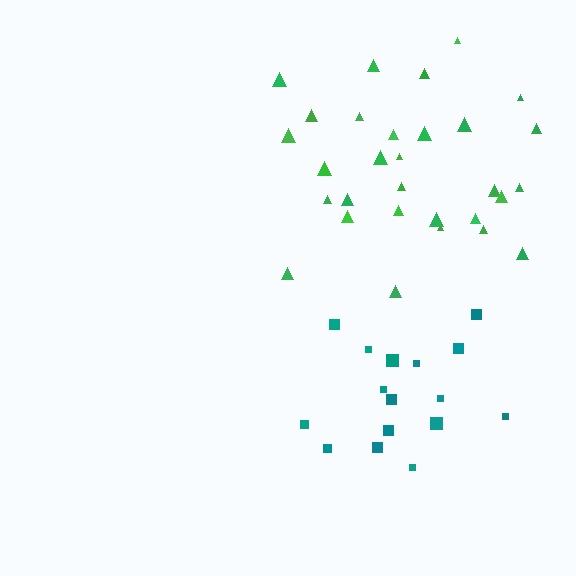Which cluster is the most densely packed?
Teal.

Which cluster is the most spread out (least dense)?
Green.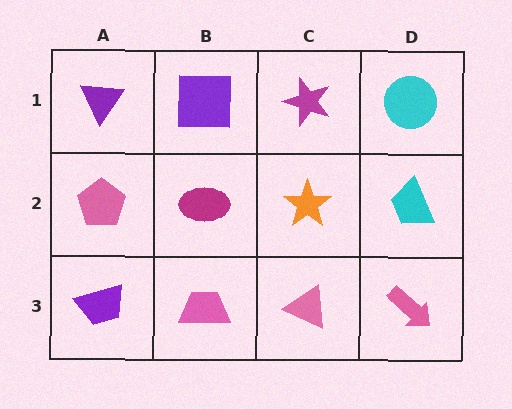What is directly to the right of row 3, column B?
A pink triangle.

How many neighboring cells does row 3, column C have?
3.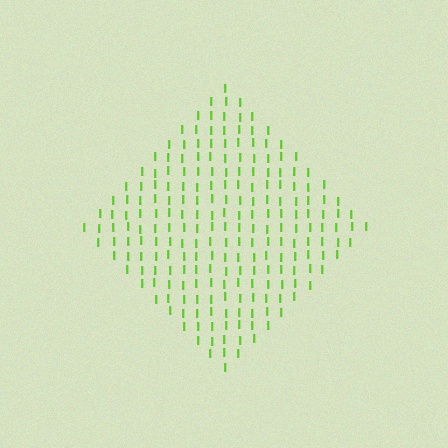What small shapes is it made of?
It is made of small letter I's.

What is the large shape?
The large shape is a diamond.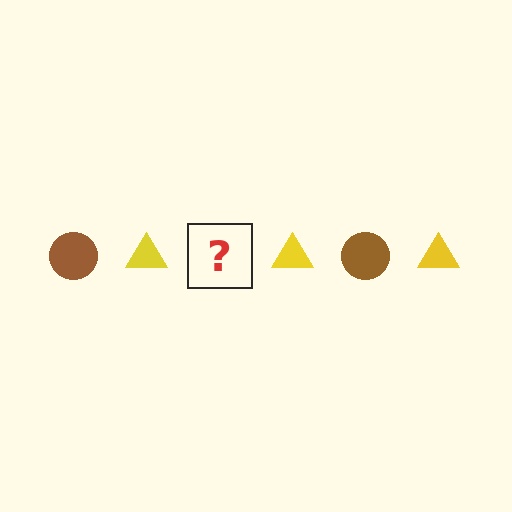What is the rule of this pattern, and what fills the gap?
The rule is that the pattern alternates between brown circle and yellow triangle. The gap should be filled with a brown circle.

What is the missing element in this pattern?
The missing element is a brown circle.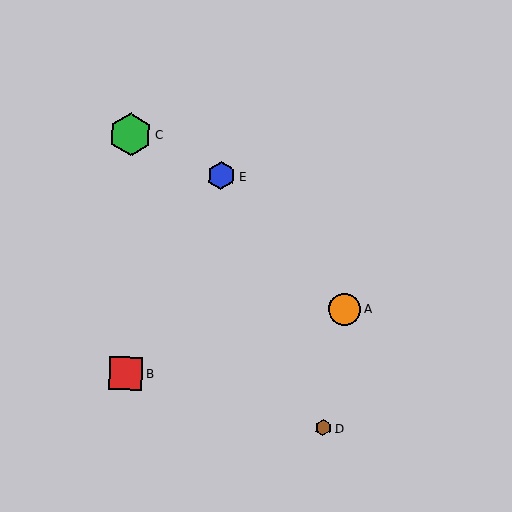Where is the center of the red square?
The center of the red square is at (126, 373).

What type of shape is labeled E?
Shape E is a blue hexagon.